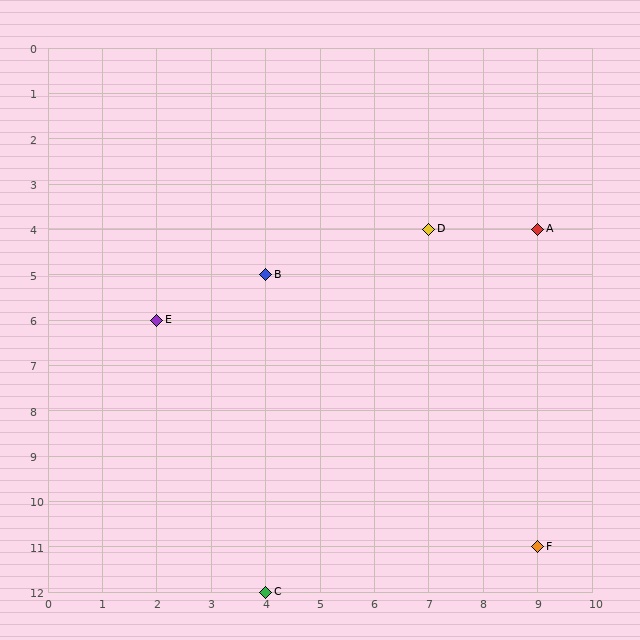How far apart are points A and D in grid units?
Points A and D are 2 columns apart.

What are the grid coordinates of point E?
Point E is at grid coordinates (2, 6).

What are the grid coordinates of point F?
Point F is at grid coordinates (9, 11).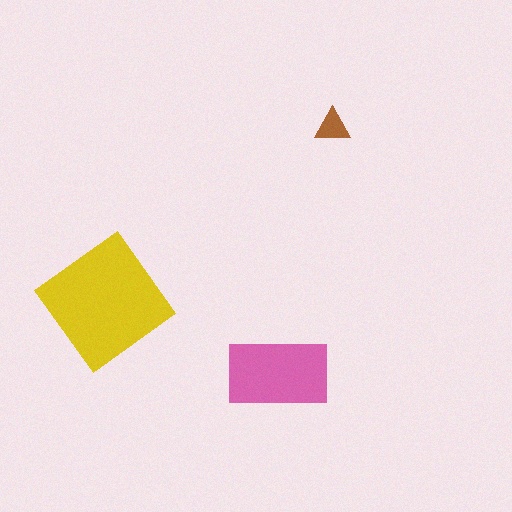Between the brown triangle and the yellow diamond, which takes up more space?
The yellow diamond.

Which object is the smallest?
The brown triangle.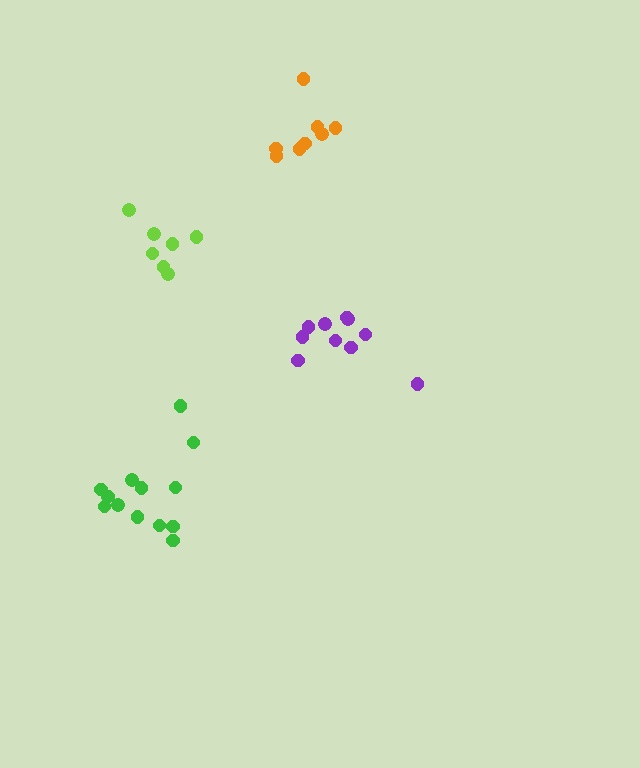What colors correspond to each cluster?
The clusters are colored: lime, orange, green, purple.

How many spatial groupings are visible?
There are 4 spatial groupings.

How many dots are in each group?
Group 1: 7 dots, Group 2: 8 dots, Group 3: 13 dots, Group 4: 10 dots (38 total).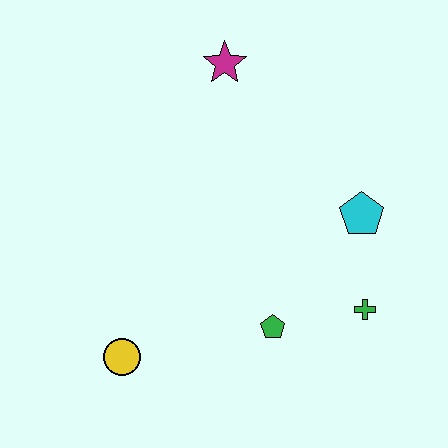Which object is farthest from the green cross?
The magenta star is farthest from the green cross.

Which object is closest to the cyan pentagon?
The green cross is closest to the cyan pentagon.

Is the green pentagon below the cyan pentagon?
Yes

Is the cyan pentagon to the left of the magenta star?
No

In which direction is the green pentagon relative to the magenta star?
The green pentagon is below the magenta star.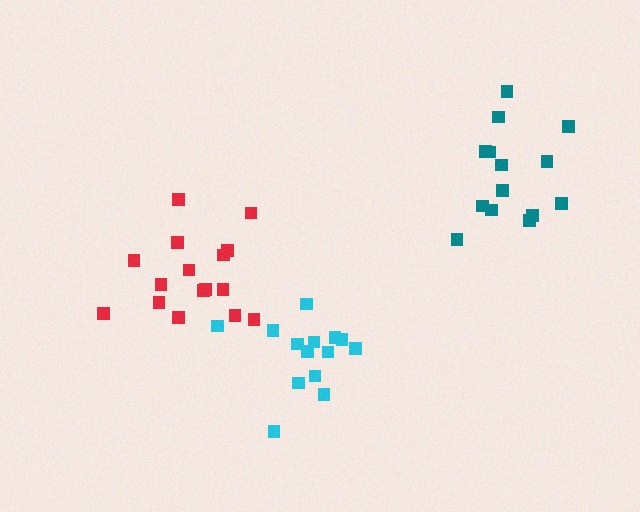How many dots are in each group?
Group 1: 14 dots, Group 2: 16 dots, Group 3: 14 dots (44 total).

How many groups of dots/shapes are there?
There are 3 groups.